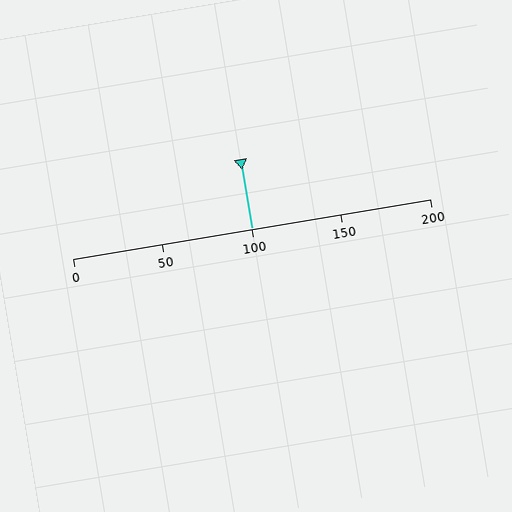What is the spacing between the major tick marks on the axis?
The major ticks are spaced 50 apart.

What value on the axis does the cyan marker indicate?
The marker indicates approximately 100.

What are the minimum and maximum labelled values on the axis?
The axis runs from 0 to 200.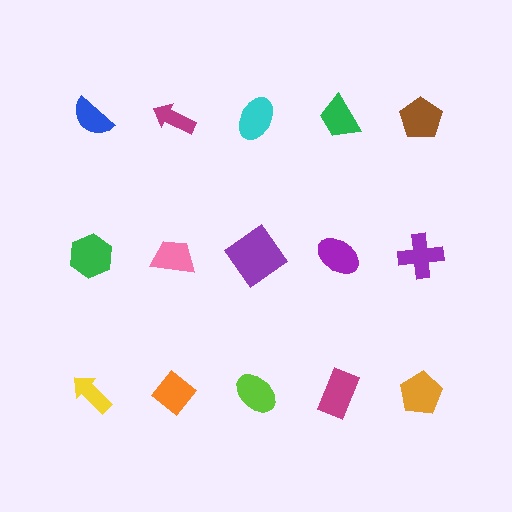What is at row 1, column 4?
A green trapezoid.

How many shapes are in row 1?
5 shapes.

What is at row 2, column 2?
A pink trapezoid.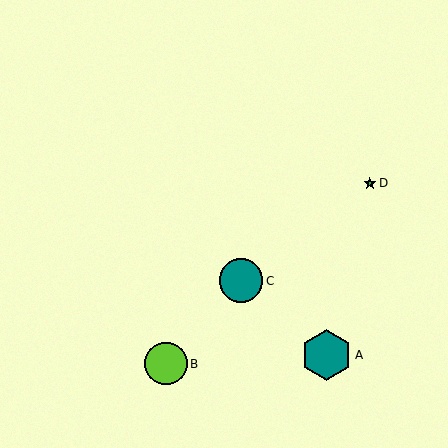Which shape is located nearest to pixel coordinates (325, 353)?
The teal hexagon (labeled A) at (326, 355) is nearest to that location.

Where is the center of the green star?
The center of the green star is at (370, 183).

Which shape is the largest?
The teal hexagon (labeled A) is the largest.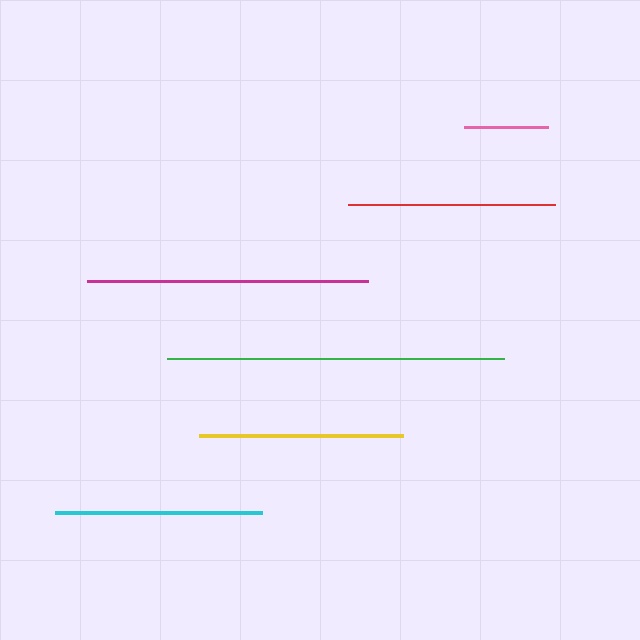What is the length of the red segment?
The red segment is approximately 207 pixels long.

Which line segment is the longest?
The green line is the longest at approximately 337 pixels.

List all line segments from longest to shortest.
From longest to shortest: green, magenta, cyan, red, yellow, pink.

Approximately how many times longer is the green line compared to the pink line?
The green line is approximately 4.0 times the length of the pink line.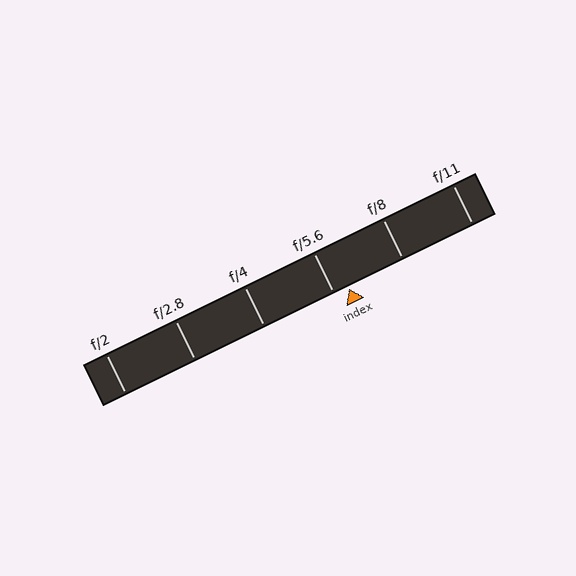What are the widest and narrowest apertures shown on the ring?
The widest aperture shown is f/2 and the narrowest is f/11.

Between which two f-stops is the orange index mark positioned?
The index mark is between f/5.6 and f/8.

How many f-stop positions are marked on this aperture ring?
There are 6 f-stop positions marked.